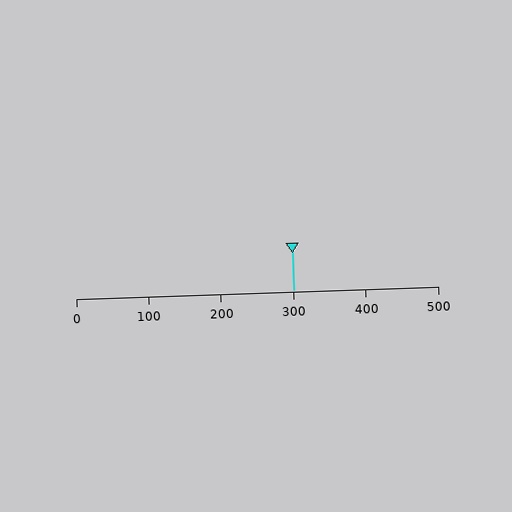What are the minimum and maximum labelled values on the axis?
The axis runs from 0 to 500.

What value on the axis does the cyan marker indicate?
The marker indicates approximately 300.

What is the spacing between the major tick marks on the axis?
The major ticks are spaced 100 apart.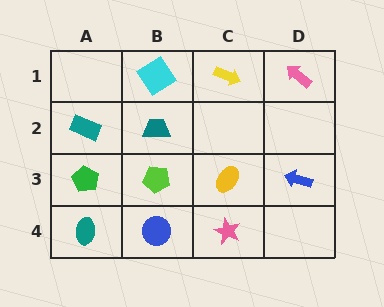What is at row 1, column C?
A yellow arrow.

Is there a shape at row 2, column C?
No, that cell is empty.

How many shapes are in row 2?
2 shapes.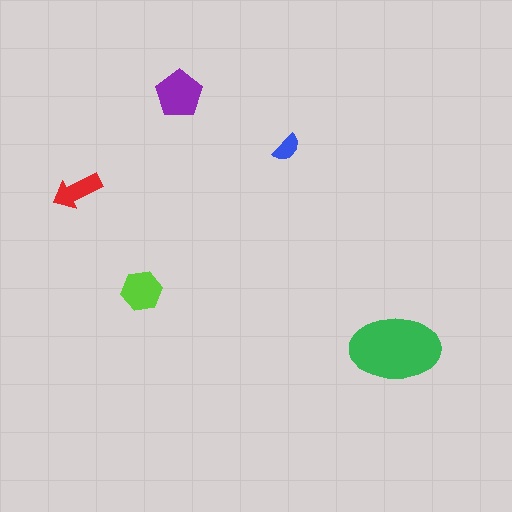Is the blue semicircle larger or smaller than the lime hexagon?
Smaller.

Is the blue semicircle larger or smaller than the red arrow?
Smaller.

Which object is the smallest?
The blue semicircle.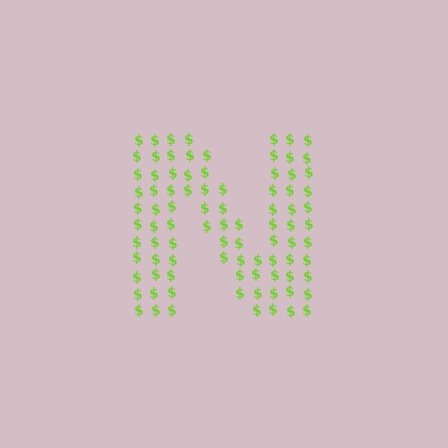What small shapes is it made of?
It is made of small dollar signs.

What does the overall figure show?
The overall figure shows the letter N.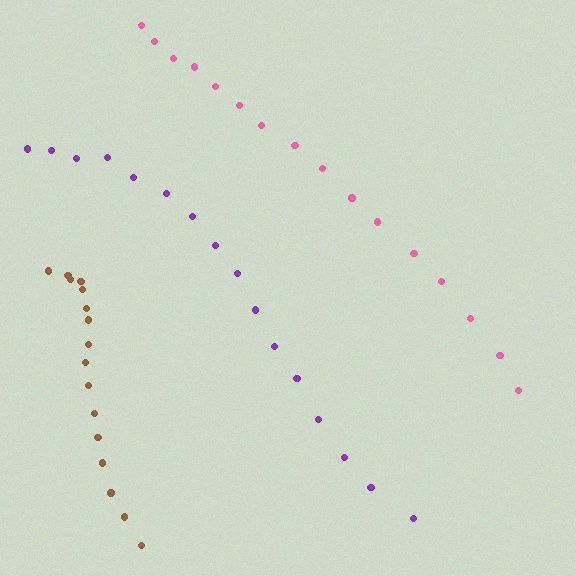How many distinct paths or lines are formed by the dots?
There are 3 distinct paths.